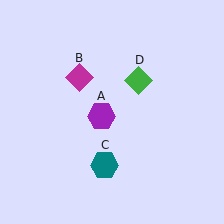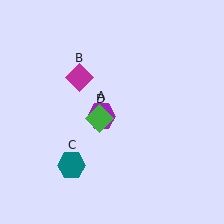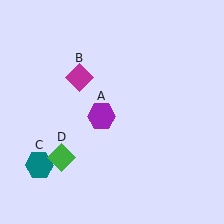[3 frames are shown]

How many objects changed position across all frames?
2 objects changed position: teal hexagon (object C), green diamond (object D).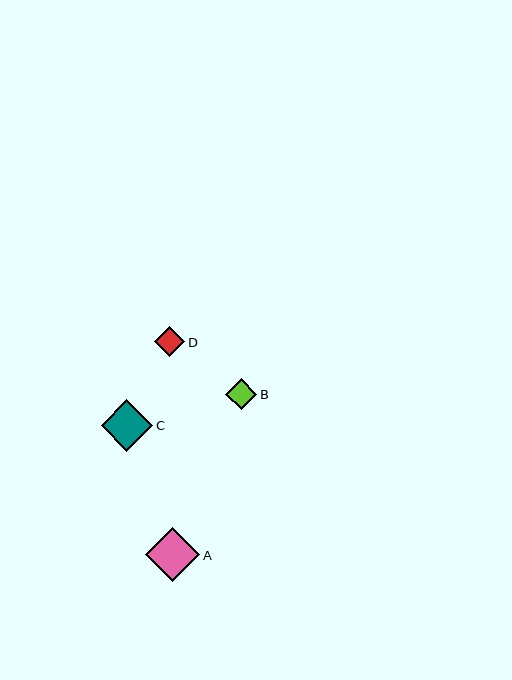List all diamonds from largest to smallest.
From largest to smallest: A, C, B, D.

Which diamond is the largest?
Diamond A is the largest with a size of approximately 54 pixels.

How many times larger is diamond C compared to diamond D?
Diamond C is approximately 1.7 times the size of diamond D.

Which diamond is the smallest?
Diamond D is the smallest with a size of approximately 30 pixels.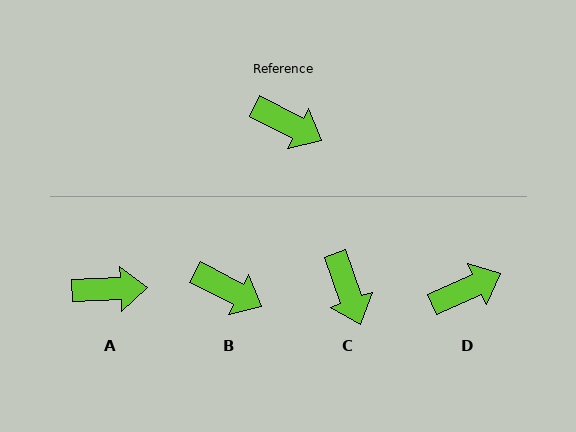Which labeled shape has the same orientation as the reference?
B.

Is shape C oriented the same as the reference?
No, it is off by about 43 degrees.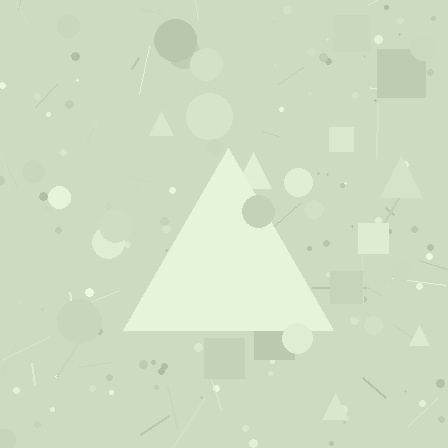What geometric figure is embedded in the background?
A triangle is embedded in the background.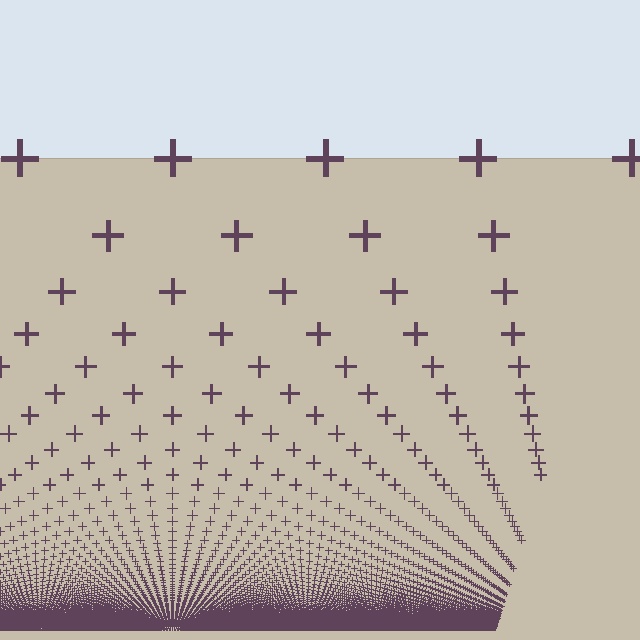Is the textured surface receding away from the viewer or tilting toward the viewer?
The surface appears to tilt toward the viewer. Texture elements get larger and sparser toward the top.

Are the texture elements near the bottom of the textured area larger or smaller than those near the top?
Smaller. The gradient is inverted — elements near the bottom are smaller and denser.